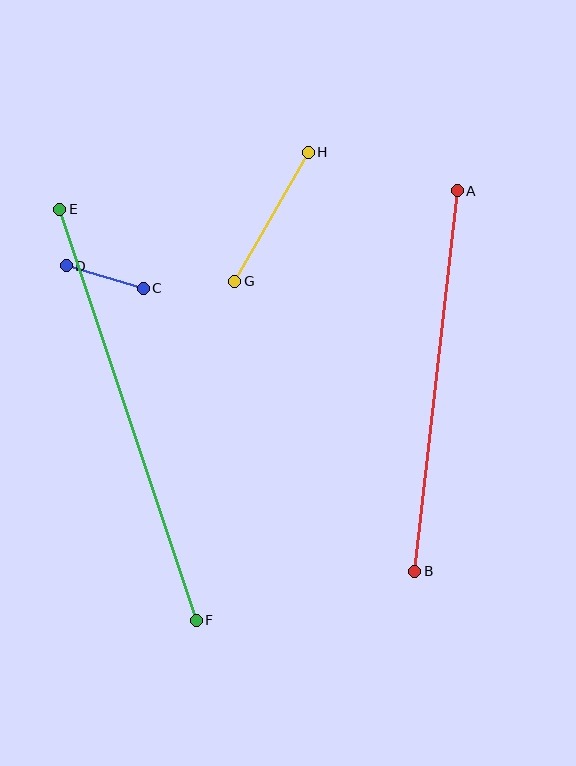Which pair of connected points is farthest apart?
Points E and F are farthest apart.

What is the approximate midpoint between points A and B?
The midpoint is at approximately (436, 381) pixels.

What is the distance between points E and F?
The distance is approximately 433 pixels.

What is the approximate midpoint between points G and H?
The midpoint is at approximately (272, 217) pixels.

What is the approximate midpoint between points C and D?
The midpoint is at approximately (105, 277) pixels.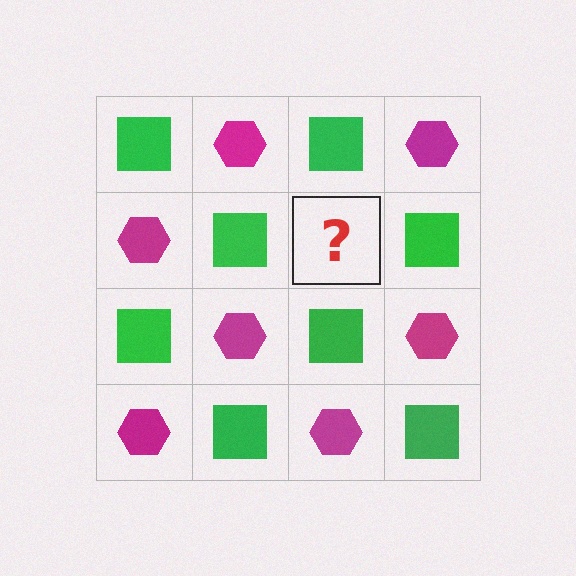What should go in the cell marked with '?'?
The missing cell should contain a magenta hexagon.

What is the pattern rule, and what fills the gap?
The rule is that it alternates green square and magenta hexagon in a checkerboard pattern. The gap should be filled with a magenta hexagon.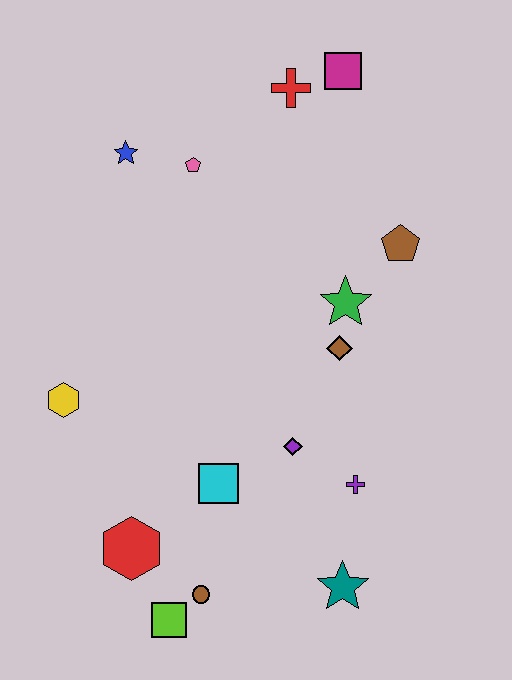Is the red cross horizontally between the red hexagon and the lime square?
No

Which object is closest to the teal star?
The purple cross is closest to the teal star.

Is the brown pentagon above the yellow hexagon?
Yes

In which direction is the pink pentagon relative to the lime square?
The pink pentagon is above the lime square.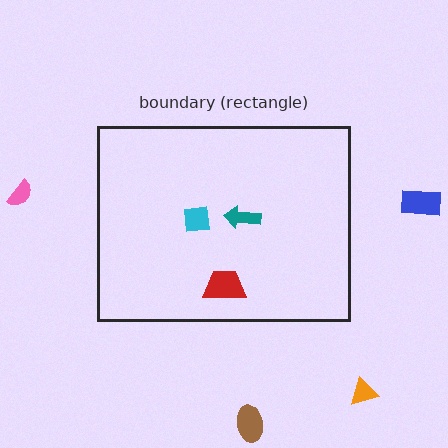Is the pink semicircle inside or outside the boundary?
Outside.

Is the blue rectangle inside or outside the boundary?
Outside.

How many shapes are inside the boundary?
3 inside, 4 outside.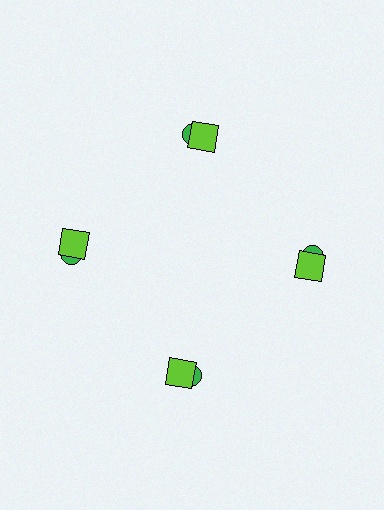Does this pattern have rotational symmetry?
Yes, this pattern has 4-fold rotational symmetry. It looks the same after rotating 90 degrees around the center.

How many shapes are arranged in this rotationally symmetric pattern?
There are 8 shapes, arranged in 4 groups of 2.